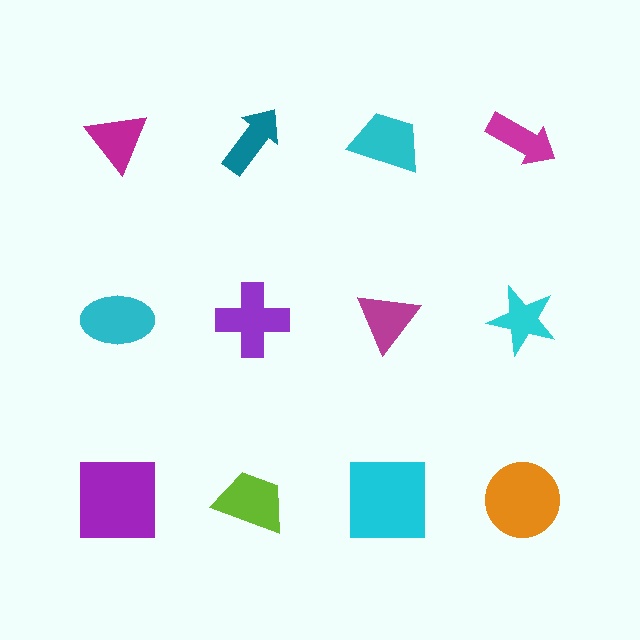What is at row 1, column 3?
A cyan trapezoid.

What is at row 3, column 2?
A lime trapezoid.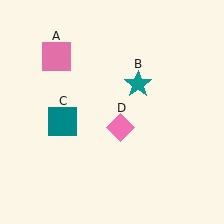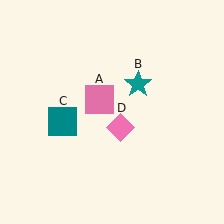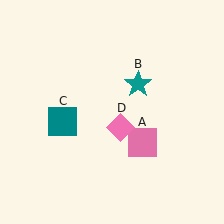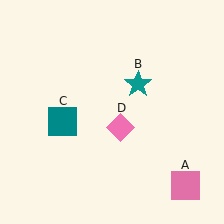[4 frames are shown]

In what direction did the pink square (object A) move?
The pink square (object A) moved down and to the right.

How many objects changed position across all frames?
1 object changed position: pink square (object A).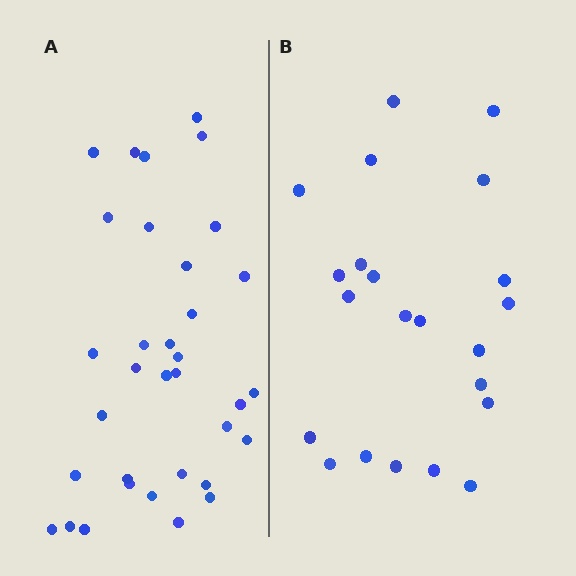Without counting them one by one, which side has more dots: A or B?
Region A (the left region) has more dots.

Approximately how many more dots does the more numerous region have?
Region A has roughly 12 or so more dots than region B.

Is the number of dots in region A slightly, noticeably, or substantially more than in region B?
Region A has substantially more. The ratio is roughly 1.5 to 1.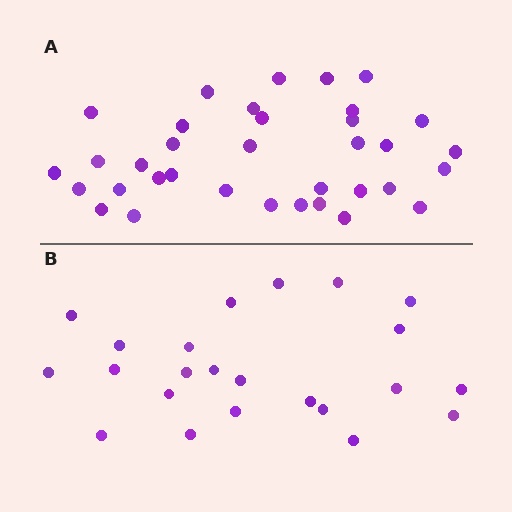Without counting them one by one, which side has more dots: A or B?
Region A (the top region) has more dots.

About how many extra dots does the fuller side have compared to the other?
Region A has roughly 12 or so more dots than region B.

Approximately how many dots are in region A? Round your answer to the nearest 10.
About 40 dots. (The exact count is 35, which rounds to 40.)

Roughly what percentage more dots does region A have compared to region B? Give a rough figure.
About 50% more.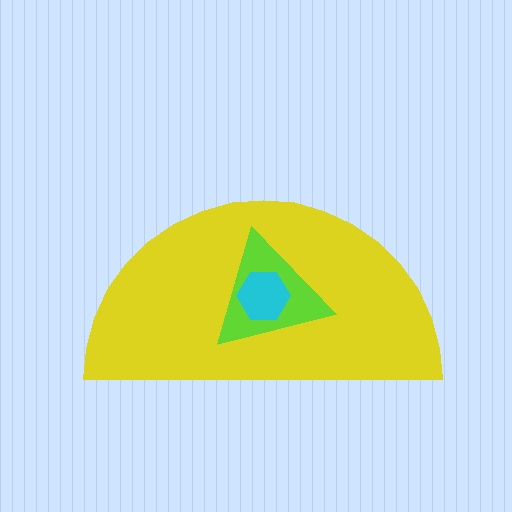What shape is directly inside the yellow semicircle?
The lime triangle.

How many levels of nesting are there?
3.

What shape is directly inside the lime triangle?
The cyan hexagon.